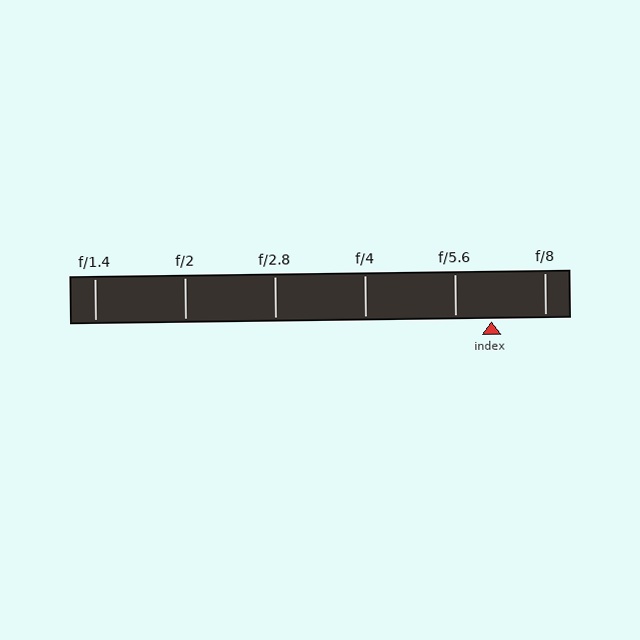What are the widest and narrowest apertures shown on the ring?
The widest aperture shown is f/1.4 and the narrowest is f/8.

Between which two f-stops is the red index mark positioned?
The index mark is between f/5.6 and f/8.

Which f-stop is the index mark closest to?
The index mark is closest to f/5.6.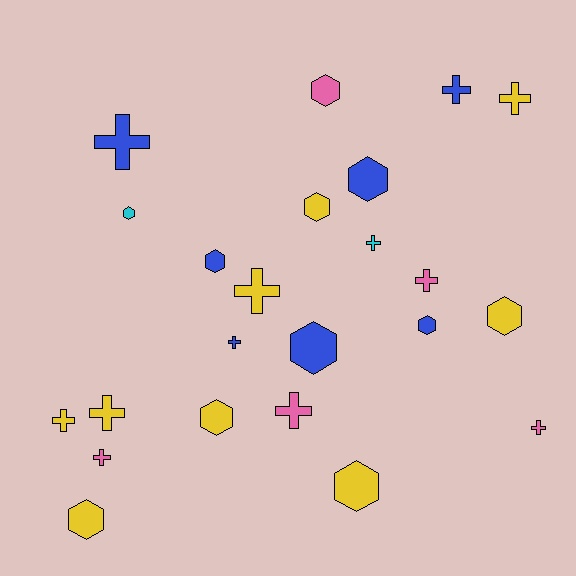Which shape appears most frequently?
Cross, with 12 objects.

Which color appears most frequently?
Yellow, with 9 objects.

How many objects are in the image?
There are 23 objects.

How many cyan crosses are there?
There is 1 cyan cross.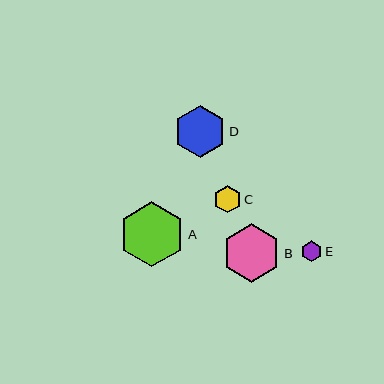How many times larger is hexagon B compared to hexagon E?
Hexagon B is approximately 2.9 times the size of hexagon E.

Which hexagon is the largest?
Hexagon A is the largest with a size of approximately 65 pixels.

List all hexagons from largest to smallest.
From largest to smallest: A, B, D, C, E.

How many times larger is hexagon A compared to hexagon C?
Hexagon A is approximately 2.4 times the size of hexagon C.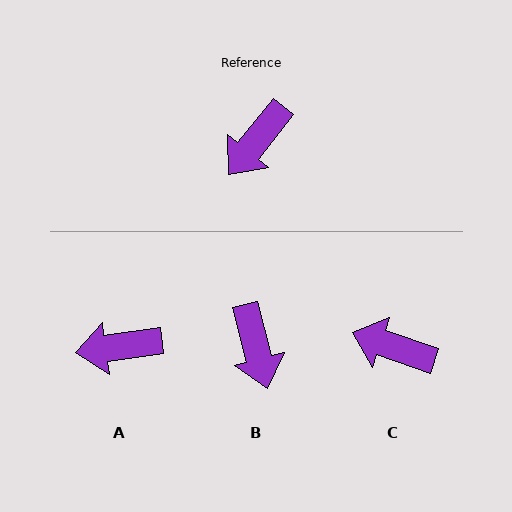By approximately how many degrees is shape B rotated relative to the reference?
Approximately 54 degrees counter-clockwise.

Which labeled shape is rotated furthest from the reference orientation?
C, about 70 degrees away.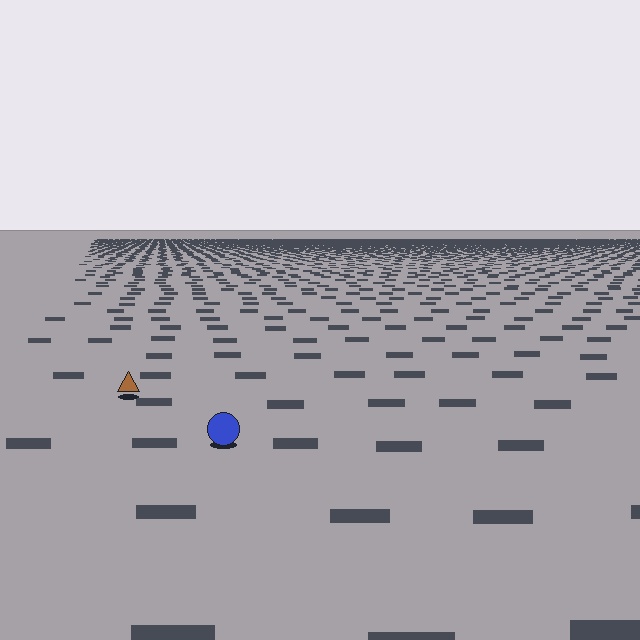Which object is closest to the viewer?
The blue circle is closest. The texture marks near it are larger and more spread out.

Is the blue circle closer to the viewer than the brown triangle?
Yes. The blue circle is closer — you can tell from the texture gradient: the ground texture is coarser near it.